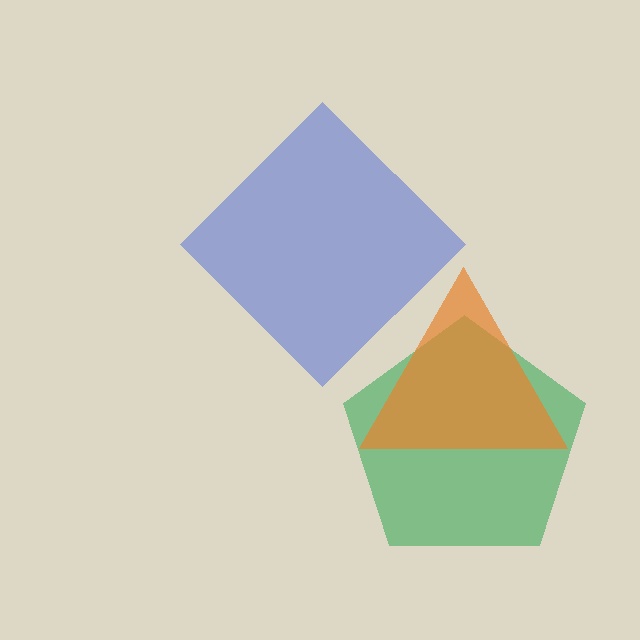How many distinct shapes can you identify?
There are 3 distinct shapes: a green pentagon, a blue diamond, an orange triangle.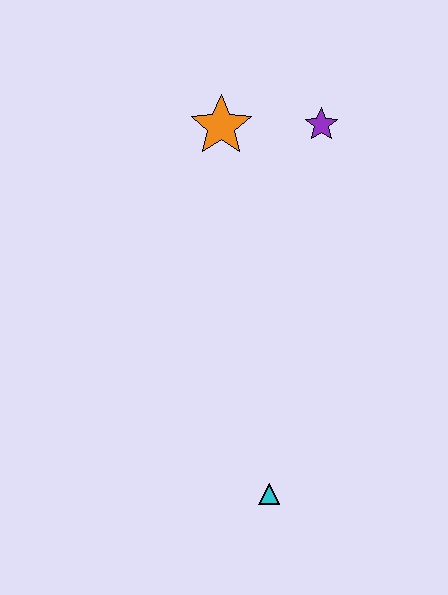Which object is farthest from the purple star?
The cyan triangle is farthest from the purple star.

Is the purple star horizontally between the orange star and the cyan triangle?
No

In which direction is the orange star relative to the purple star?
The orange star is to the left of the purple star.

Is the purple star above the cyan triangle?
Yes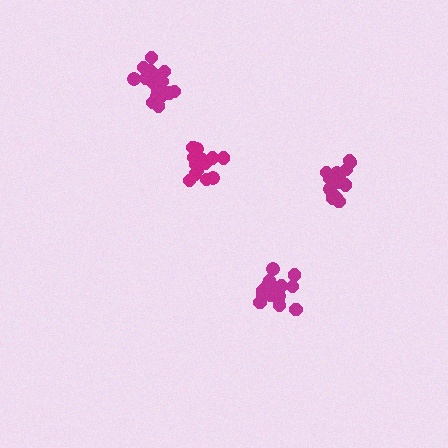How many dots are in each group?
Group 1: 20 dots, Group 2: 16 dots, Group 3: 17 dots, Group 4: 15 dots (68 total).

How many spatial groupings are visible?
There are 4 spatial groupings.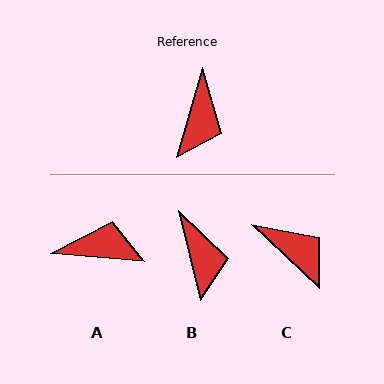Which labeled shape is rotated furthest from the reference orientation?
A, about 101 degrees away.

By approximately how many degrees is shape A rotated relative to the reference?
Approximately 101 degrees counter-clockwise.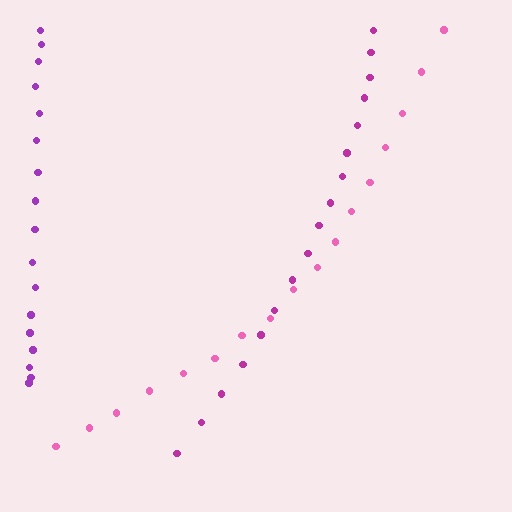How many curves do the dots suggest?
There are 3 distinct paths.